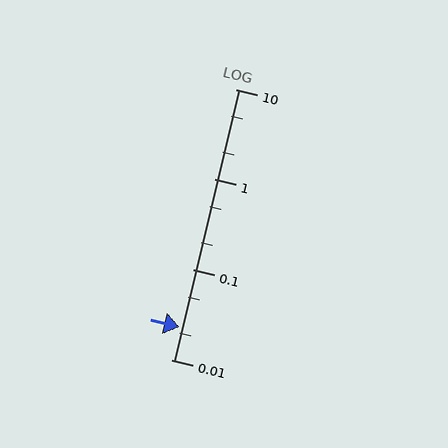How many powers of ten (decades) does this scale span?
The scale spans 3 decades, from 0.01 to 10.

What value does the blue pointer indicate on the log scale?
The pointer indicates approximately 0.023.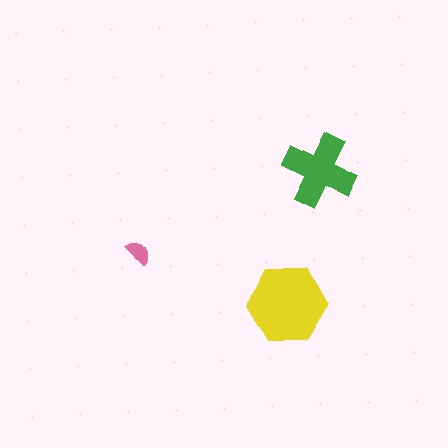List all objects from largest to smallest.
The yellow hexagon, the green cross, the pink semicircle.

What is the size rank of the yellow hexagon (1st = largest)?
1st.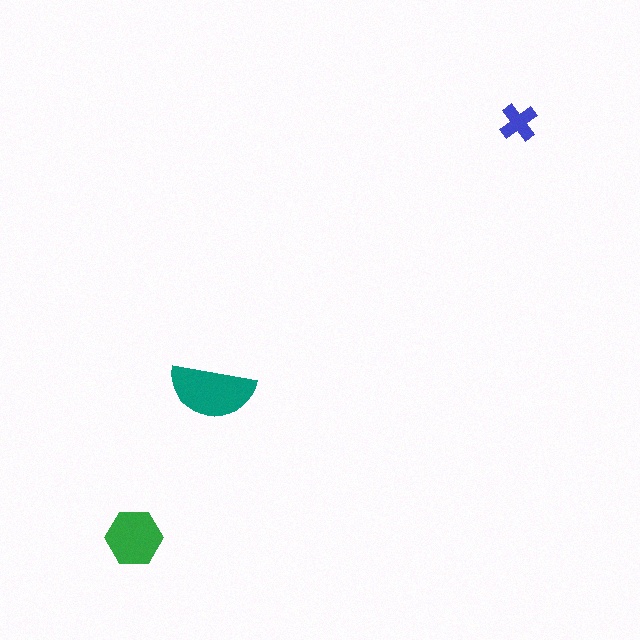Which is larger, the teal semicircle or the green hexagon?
The teal semicircle.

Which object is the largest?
The teal semicircle.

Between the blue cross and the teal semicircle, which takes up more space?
The teal semicircle.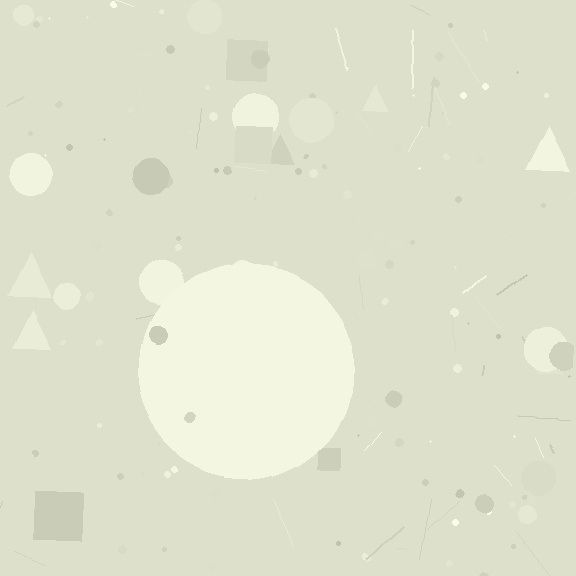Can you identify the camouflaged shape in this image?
The camouflaged shape is a circle.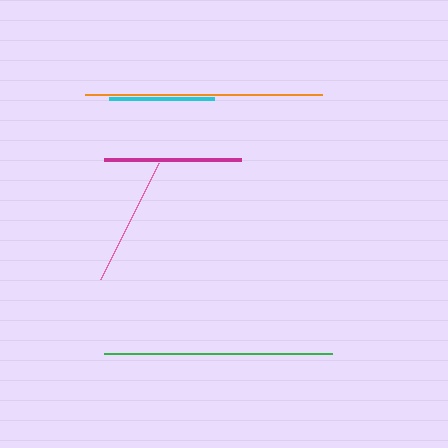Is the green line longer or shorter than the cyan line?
The green line is longer than the cyan line.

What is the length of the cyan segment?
The cyan segment is approximately 105 pixels long.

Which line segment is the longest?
The orange line is the longest at approximately 236 pixels.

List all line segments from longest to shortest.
From longest to shortest: orange, green, magenta, pink, cyan.